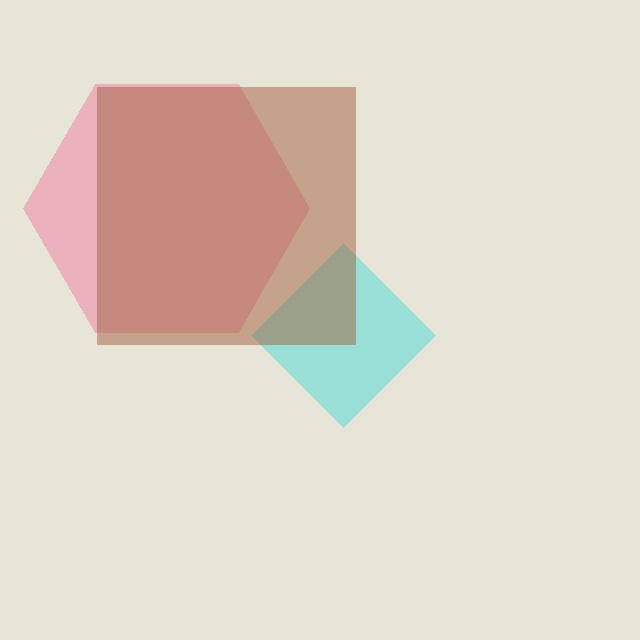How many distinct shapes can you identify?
There are 3 distinct shapes: a cyan diamond, a pink hexagon, a brown square.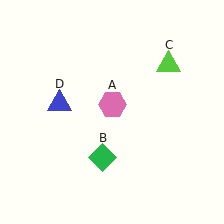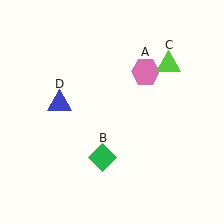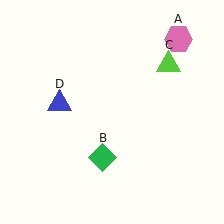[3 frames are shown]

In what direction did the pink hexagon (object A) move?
The pink hexagon (object A) moved up and to the right.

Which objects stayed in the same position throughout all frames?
Green diamond (object B) and lime triangle (object C) and blue triangle (object D) remained stationary.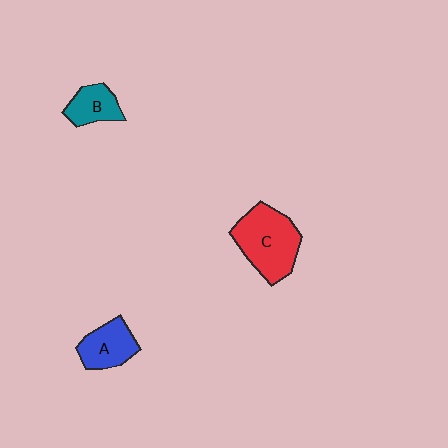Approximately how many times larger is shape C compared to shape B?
Approximately 2.1 times.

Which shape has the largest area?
Shape C (red).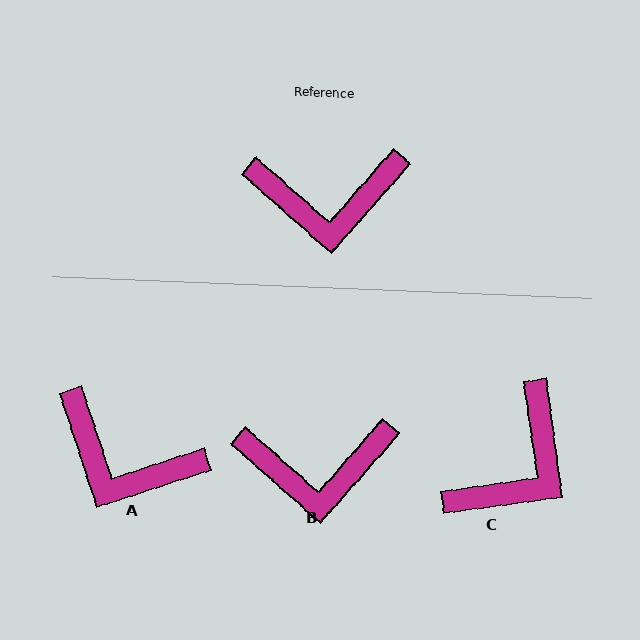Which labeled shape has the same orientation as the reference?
B.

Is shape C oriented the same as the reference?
No, it is off by about 49 degrees.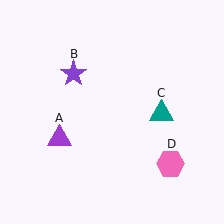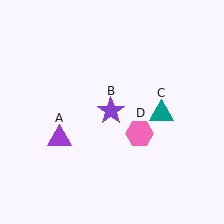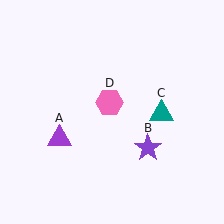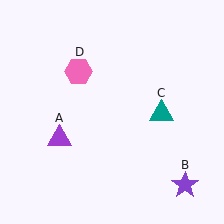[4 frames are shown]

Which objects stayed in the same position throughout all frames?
Purple triangle (object A) and teal triangle (object C) remained stationary.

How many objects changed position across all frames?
2 objects changed position: purple star (object B), pink hexagon (object D).